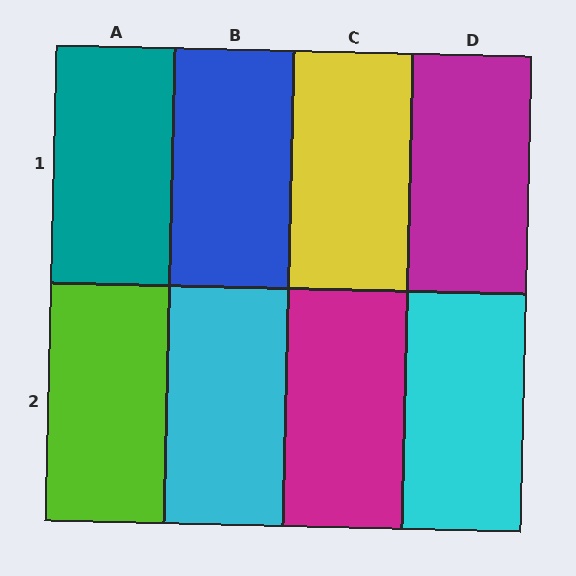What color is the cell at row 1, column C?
Yellow.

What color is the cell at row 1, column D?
Magenta.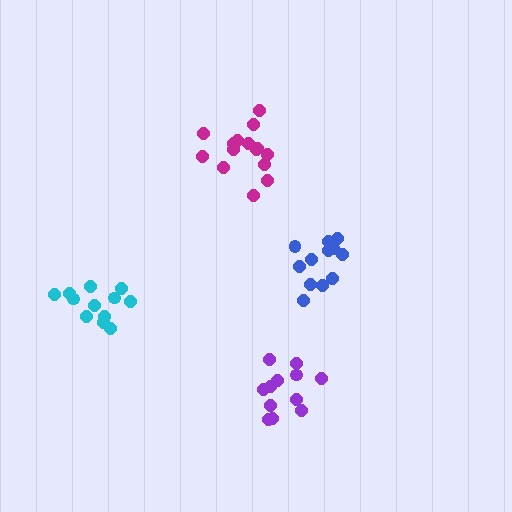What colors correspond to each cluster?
The clusters are colored: blue, purple, cyan, magenta.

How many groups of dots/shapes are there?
There are 4 groups.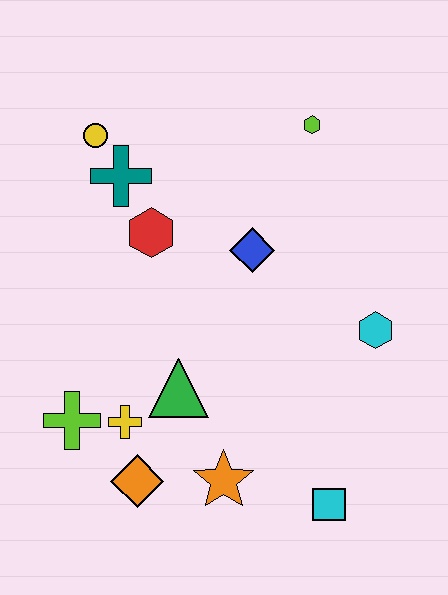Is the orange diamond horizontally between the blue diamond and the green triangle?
No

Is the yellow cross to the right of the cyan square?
No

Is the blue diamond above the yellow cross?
Yes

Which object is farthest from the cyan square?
The yellow circle is farthest from the cyan square.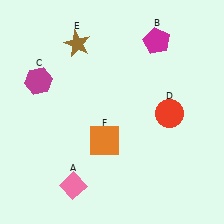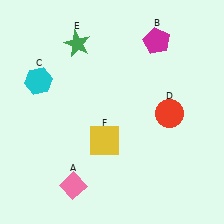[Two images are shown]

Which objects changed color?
C changed from magenta to cyan. E changed from brown to green. F changed from orange to yellow.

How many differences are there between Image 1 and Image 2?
There are 3 differences between the two images.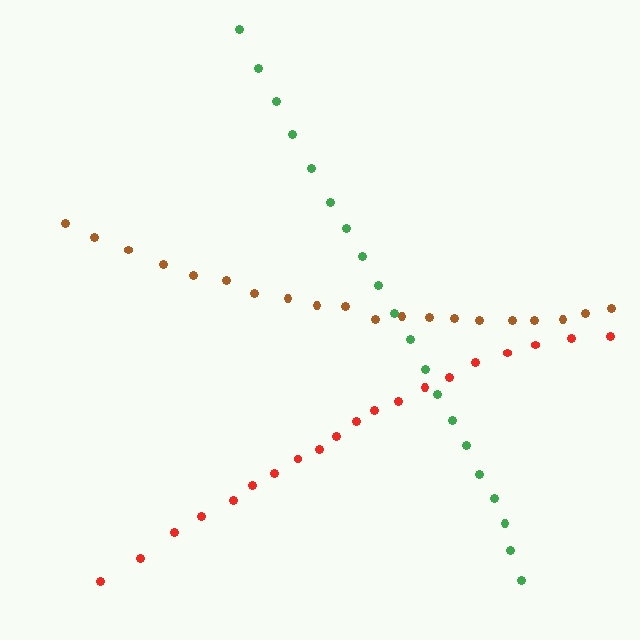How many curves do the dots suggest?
There are 3 distinct paths.